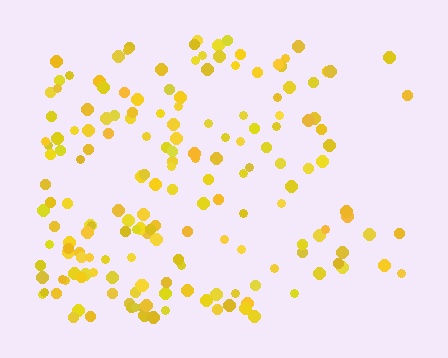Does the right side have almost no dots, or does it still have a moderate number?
Still a moderate number, just noticeably fewer than the left.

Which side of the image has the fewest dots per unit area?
The right.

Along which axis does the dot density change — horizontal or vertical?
Horizontal.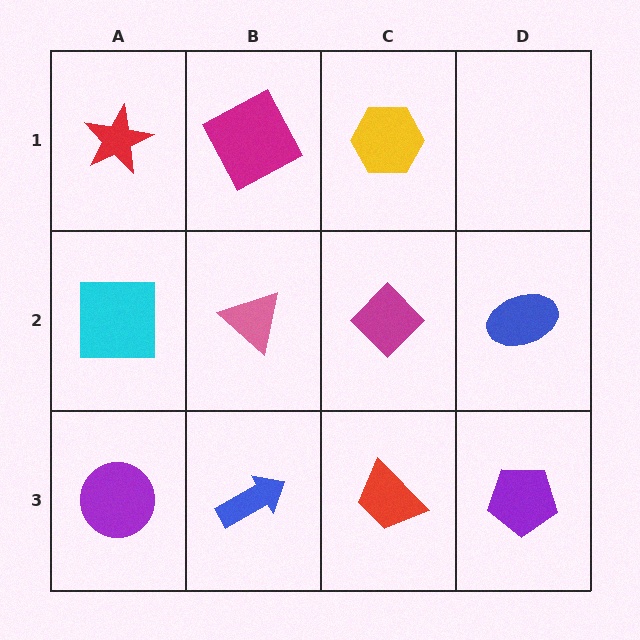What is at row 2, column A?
A cyan square.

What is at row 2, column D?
A blue ellipse.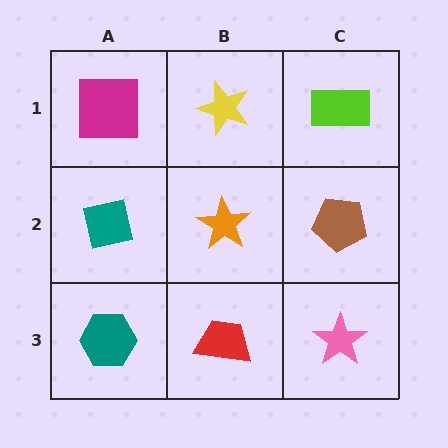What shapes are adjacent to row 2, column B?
A yellow star (row 1, column B), a red trapezoid (row 3, column B), a teal square (row 2, column A), a brown pentagon (row 2, column C).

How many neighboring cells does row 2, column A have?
3.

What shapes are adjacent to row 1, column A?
A teal square (row 2, column A), a yellow star (row 1, column B).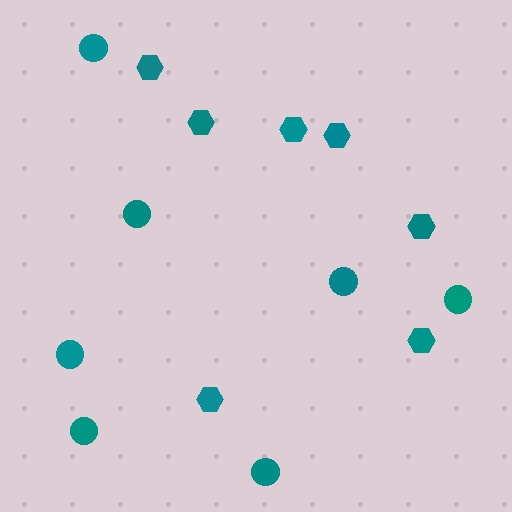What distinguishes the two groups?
There are 2 groups: one group of circles (7) and one group of hexagons (7).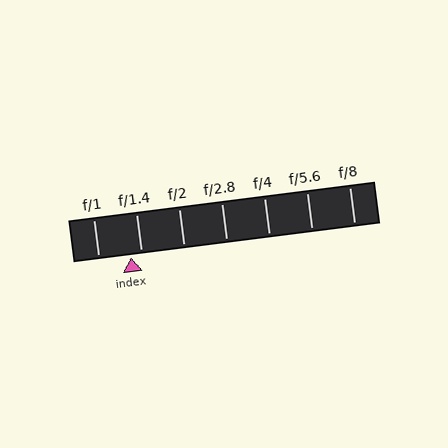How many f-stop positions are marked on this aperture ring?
There are 7 f-stop positions marked.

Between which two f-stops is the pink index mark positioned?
The index mark is between f/1 and f/1.4.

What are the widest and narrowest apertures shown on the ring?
The widest aperture shown is f/1 and the narrowest is f/8.